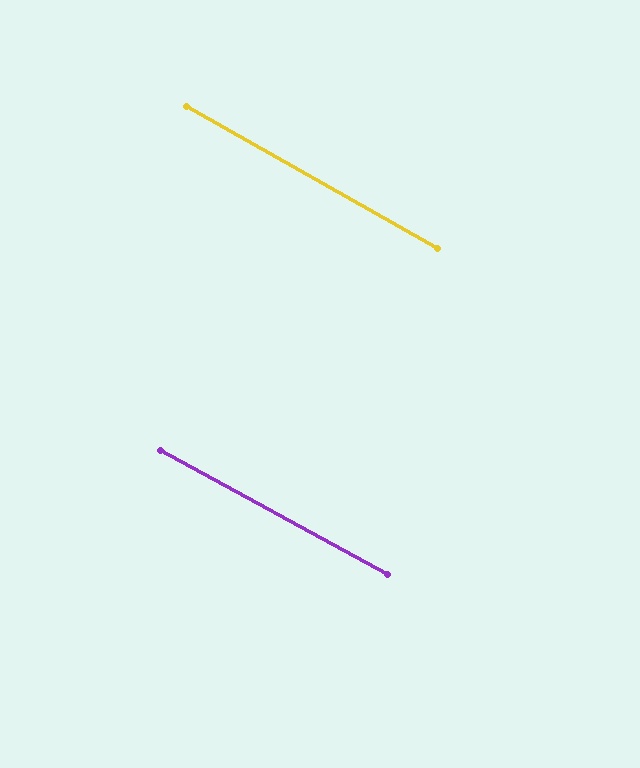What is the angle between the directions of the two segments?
Approximately 1 degree.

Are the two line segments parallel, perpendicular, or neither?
Parallel — their directions differ by only 0.6°.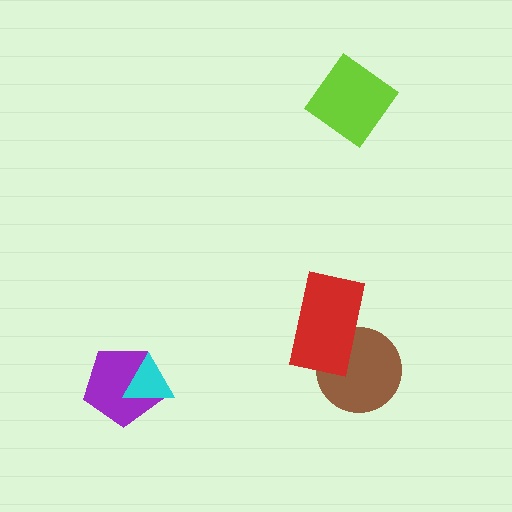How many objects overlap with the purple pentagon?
1 object overlaps with the purple pentagon.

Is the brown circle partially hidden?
Yes, it is partially covered by another shape.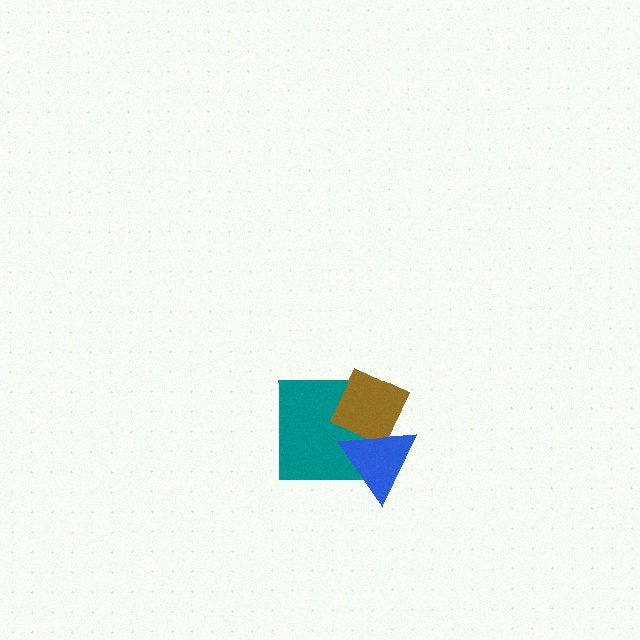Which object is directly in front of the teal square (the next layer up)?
The brown diamond is directly in front of the teal square.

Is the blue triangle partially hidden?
No, no other shape covers it.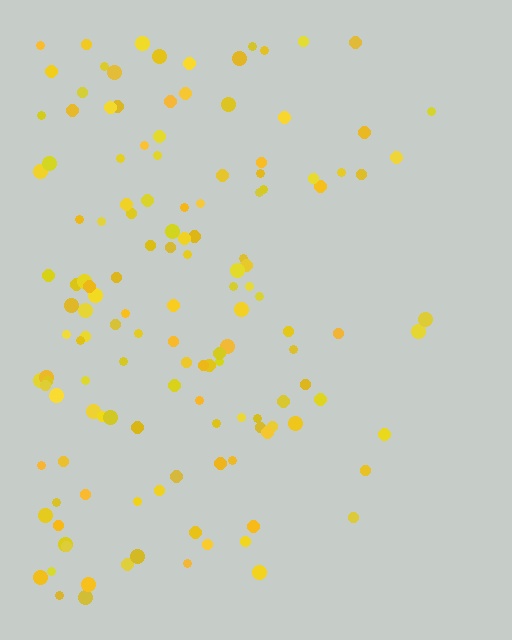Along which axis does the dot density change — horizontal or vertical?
Horizontal.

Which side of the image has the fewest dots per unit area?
The right.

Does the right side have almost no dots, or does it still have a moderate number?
Still a moderate number, just noticeably fewer than the left.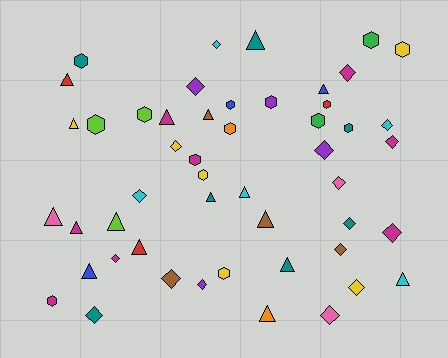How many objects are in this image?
There are 50 objects.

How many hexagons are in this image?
There are 15 hexagons.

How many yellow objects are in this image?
There are 6 yellow objects.